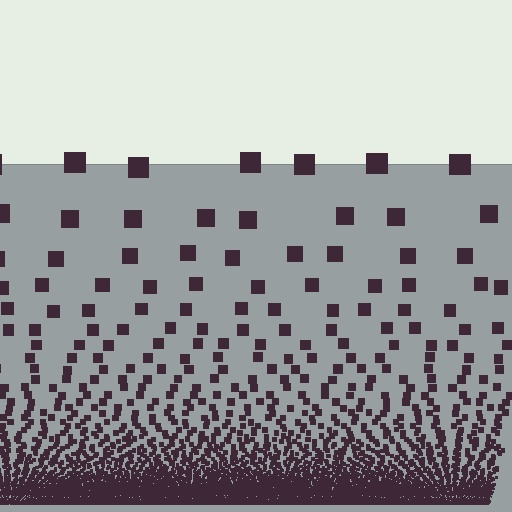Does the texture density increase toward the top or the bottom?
Density increases toward the bottom.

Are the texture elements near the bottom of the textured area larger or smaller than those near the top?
Smaller. The gradient is inverted — elements near the bottom are smaller and denser.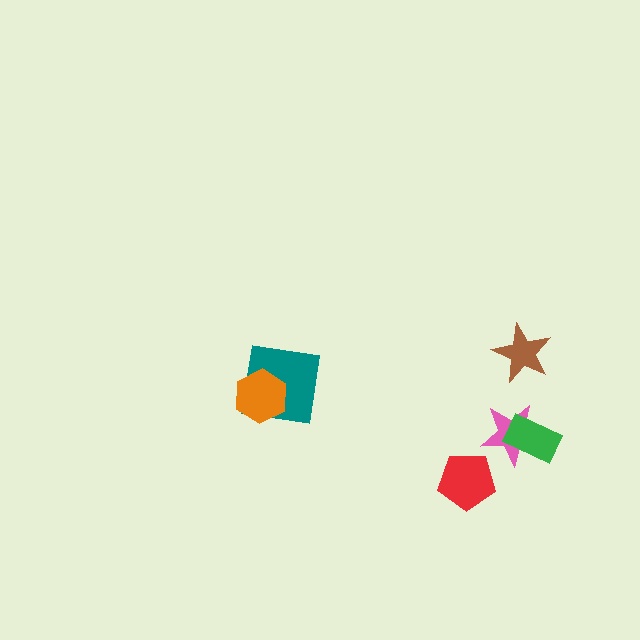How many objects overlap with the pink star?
1 object overlaps with the pink star.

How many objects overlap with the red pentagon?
0 objects overlap with the red pentagon.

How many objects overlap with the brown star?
0 objects overlap with the brown star.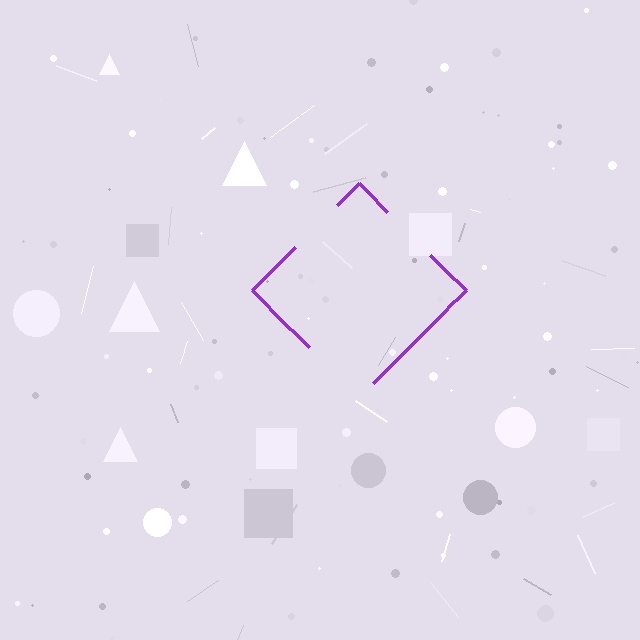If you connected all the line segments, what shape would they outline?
They would outline a diamond.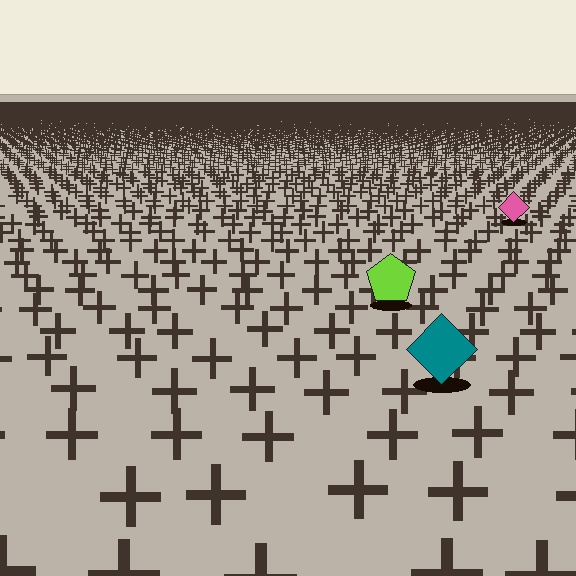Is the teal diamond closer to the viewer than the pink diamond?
Yes. The teal diamond is closer — you can tell from the texture gradient: the ground texture is coarser near it.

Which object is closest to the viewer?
The teal diamond is closest. The texture marks near it are larger and more spread out.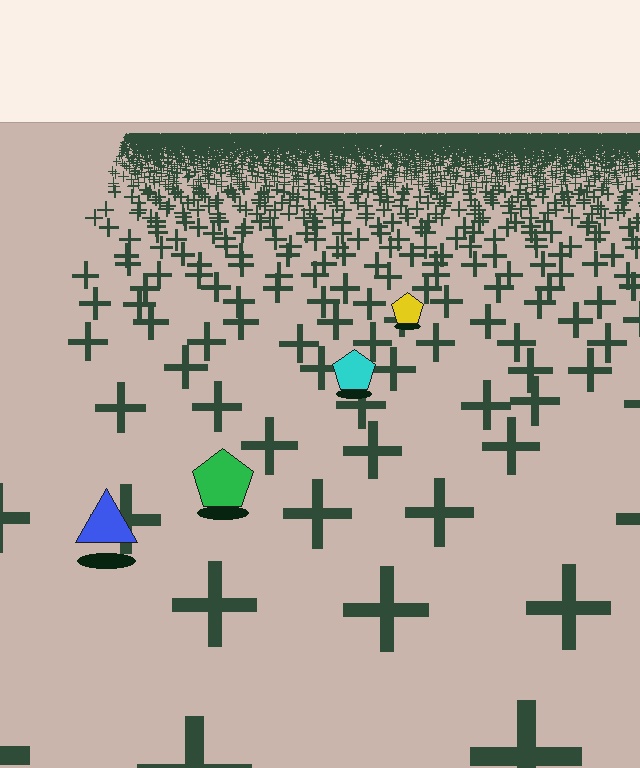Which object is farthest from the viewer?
The yellow pentagon is farthest from the viewer. It appears smaller and the ground texture around it is denser.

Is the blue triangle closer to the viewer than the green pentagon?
Yes. The blue triangle is closer — you can tell from the texture gradient: the ground texture is coarser near it.